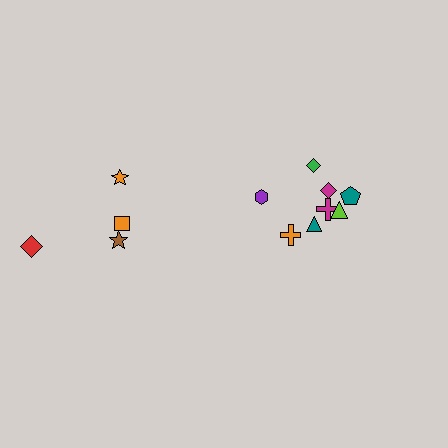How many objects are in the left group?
There are 4 objects.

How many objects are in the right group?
There are 8 objects.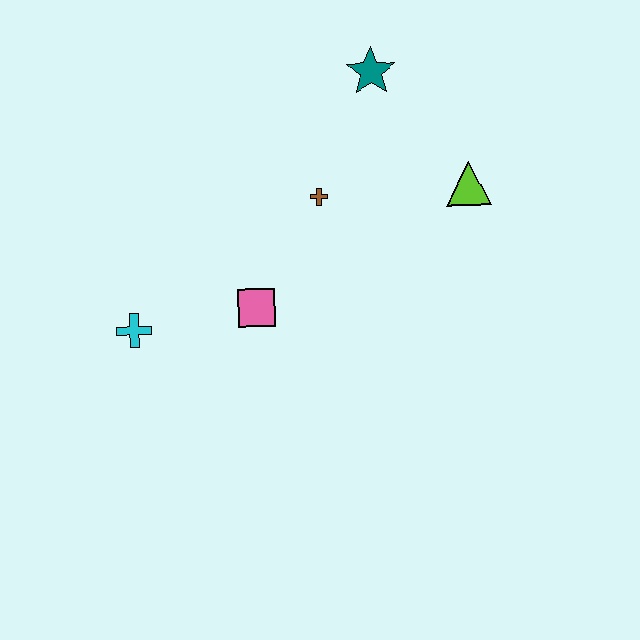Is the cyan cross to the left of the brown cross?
Yes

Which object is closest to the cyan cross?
The pink square is closest to the cyan cross.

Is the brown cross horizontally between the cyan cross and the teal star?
Yes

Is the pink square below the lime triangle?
Yes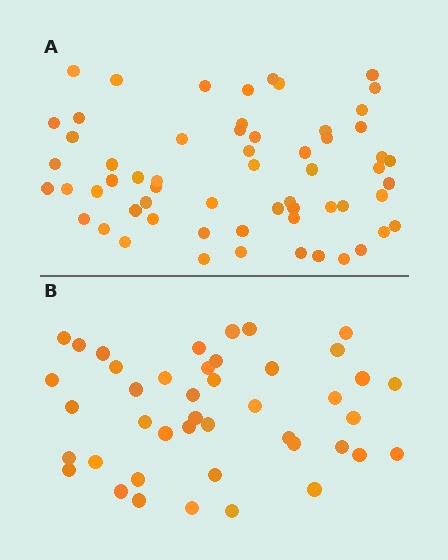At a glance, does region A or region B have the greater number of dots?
Region A (the top region) has more dots.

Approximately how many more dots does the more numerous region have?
Region A has approximately 15 more dots than region B.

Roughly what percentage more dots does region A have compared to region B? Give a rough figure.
About 40% more.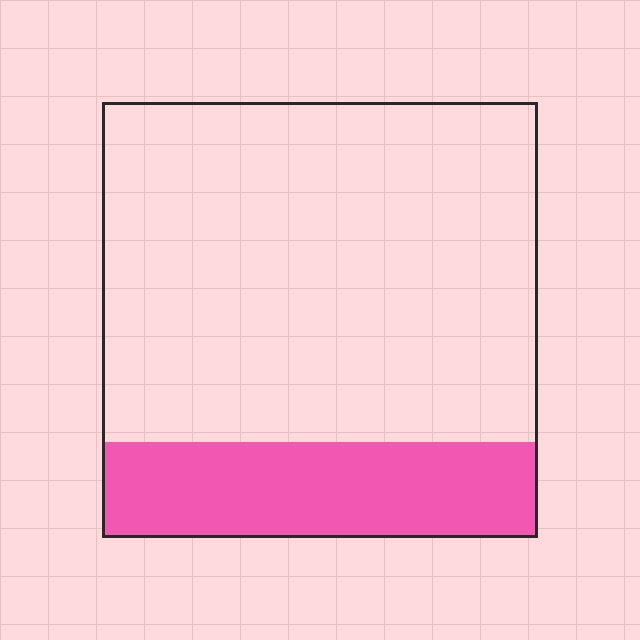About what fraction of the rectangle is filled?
About one fifth (1/5).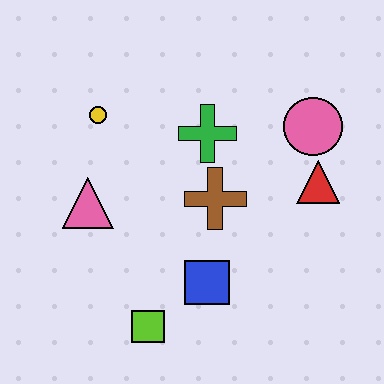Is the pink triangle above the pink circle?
No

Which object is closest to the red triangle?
The pink circle is closest to the red triangle.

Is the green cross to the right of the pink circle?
No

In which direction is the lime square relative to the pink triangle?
The lime square is below the pink triangle.